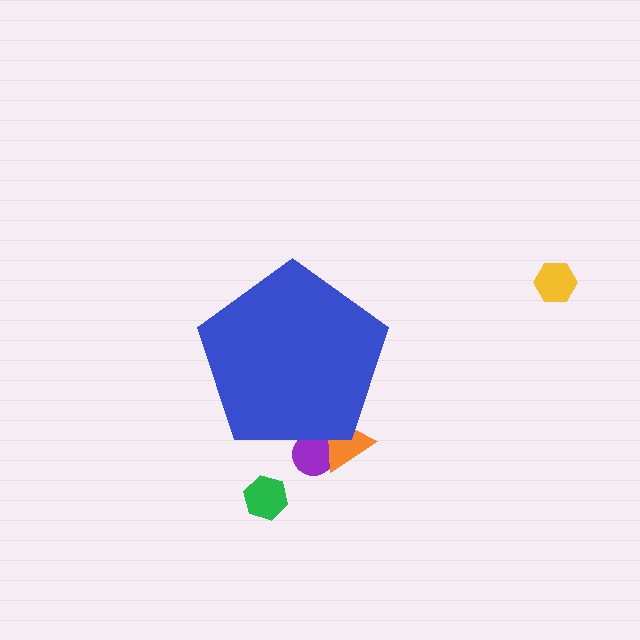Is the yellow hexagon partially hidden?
No, the yellow hexagon is fully visible.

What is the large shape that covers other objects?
A blue pentagon.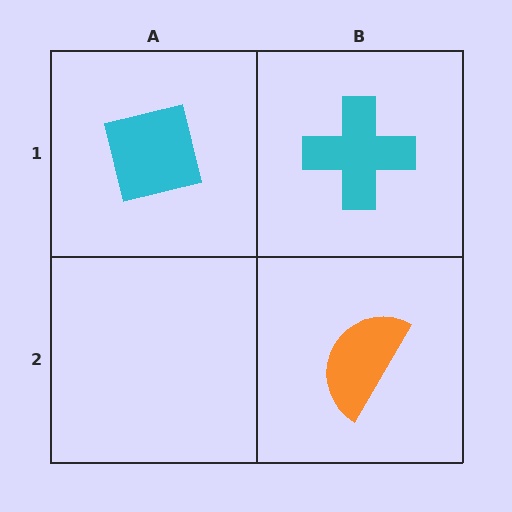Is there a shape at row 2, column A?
No, that cell is empty.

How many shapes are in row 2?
1 shape.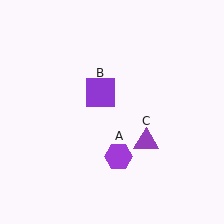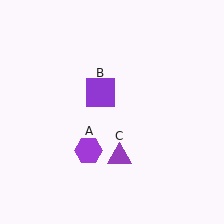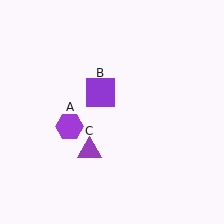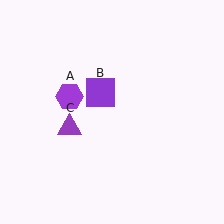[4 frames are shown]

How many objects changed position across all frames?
2 objects changed position: purple hexagon (object A), purple triangle (object C).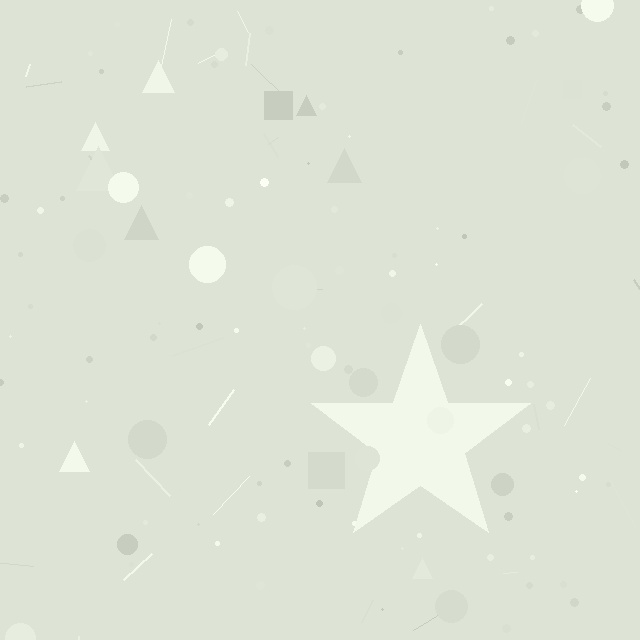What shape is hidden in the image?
A star is hidden in the image.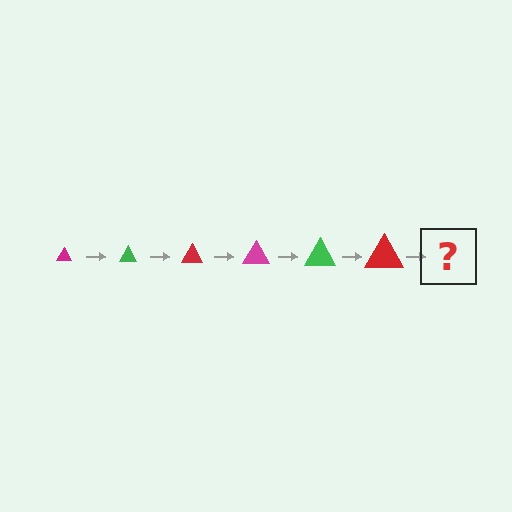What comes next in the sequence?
The next element should be a magenta triangle, larger than the previous one.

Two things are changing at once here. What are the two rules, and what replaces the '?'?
The two rules are that the triangle grows larger each step and the color cycles through magenta, green, and red. The '?' should be a magenta triangle, larger than the previous one.